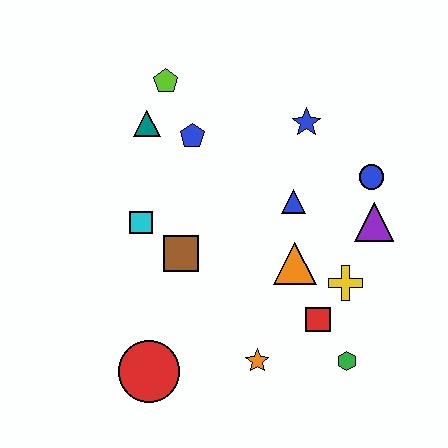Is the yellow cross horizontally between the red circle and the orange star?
No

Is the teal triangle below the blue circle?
No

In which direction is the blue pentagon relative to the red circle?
The blue pentagon is above the red circle.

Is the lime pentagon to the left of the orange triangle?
Yes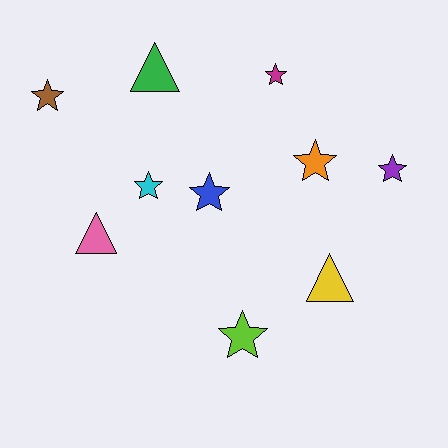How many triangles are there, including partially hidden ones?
There are 3 triangles.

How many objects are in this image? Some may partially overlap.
There are 10 objects.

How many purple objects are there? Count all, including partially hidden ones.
There is 1 purple object.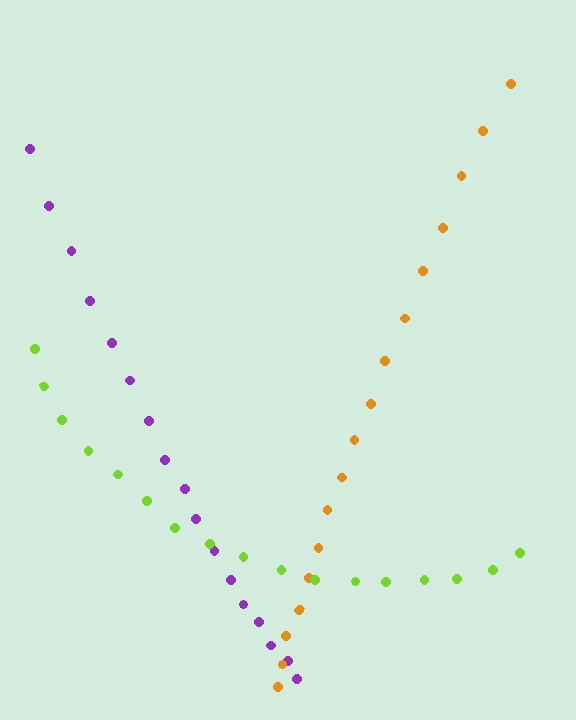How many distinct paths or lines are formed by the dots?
There are 3 distinct paths.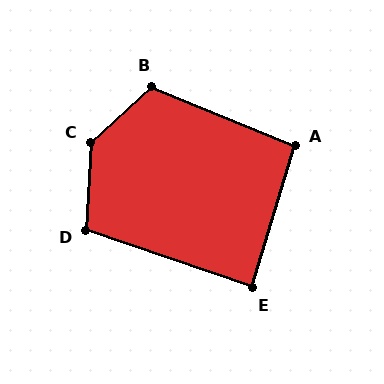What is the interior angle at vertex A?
Approximately 96 degrees (obtuse).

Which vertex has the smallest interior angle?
E, at approximately 88 degrees.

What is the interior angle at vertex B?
Approximately 115 degrees (obtuse).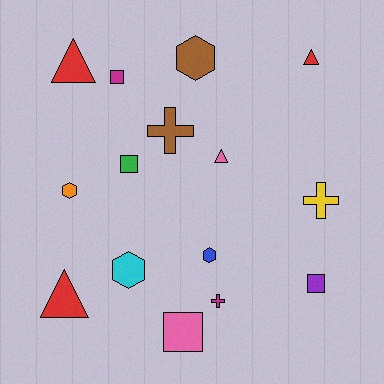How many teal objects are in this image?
There are no teal objects.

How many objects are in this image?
There are 15 objects.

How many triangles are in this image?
There are 4 triangles.